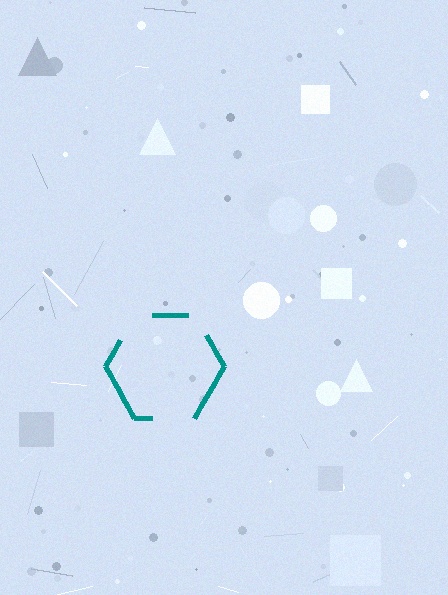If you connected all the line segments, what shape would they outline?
They would outline a hexagon.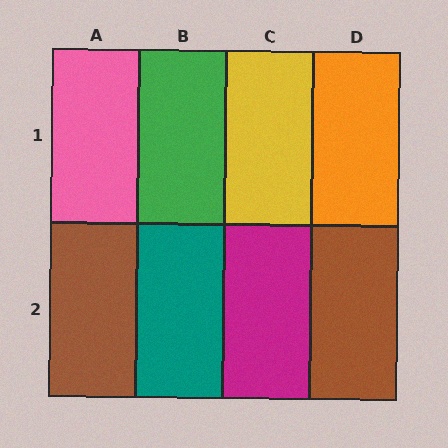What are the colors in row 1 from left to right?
Pink, green, yellow, orange.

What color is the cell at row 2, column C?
Magenta.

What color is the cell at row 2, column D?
Brown.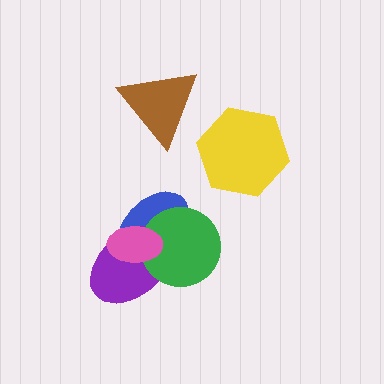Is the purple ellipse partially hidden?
Yes, it is partially covered by another shape.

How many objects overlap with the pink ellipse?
3 objects overlap with the pink ellipse.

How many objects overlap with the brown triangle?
0 objects overlap with the brown triangle.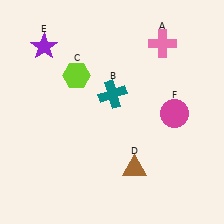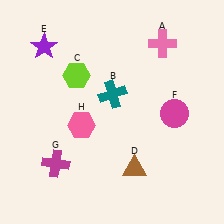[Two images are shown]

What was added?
A magenta cross (G), a pink hexagon (H) were added in Image 2.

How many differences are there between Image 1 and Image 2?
There are 2 differences between the two images.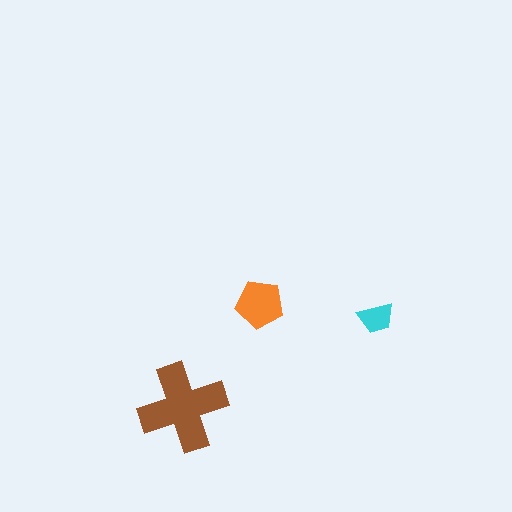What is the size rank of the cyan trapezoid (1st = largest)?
3rd.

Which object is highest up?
The orange pentagon is topmost.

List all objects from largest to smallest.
The brown cross, the orange pentagon, the cyan trapezoid.